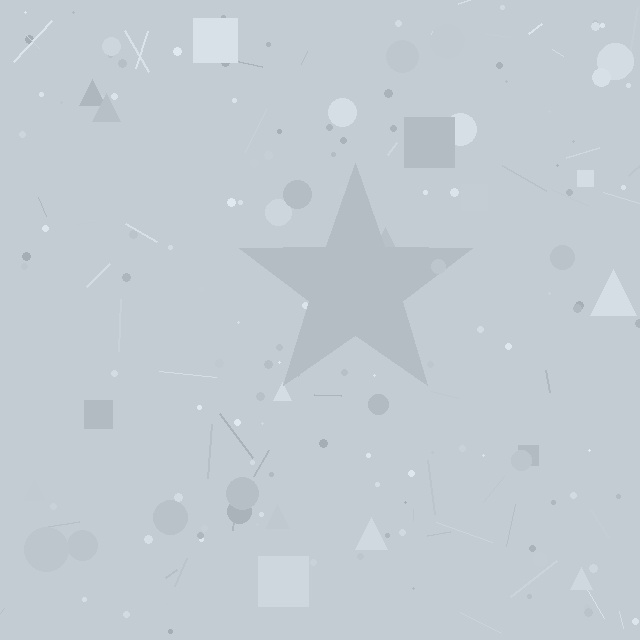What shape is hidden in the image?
A star is hidden in the image.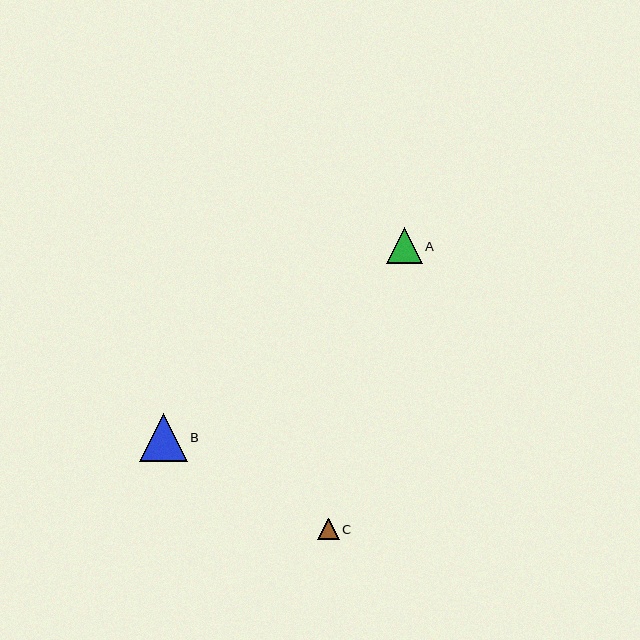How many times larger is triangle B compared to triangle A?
Triangle B is approximately 1.3 times the size of triangle A.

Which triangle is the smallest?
Triangle C is the smallest with a size of approximately 22 pixels.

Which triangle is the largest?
Triangle B is the largest with a size of approximately 47 pixels.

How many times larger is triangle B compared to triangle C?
Triangle B is approximately 2.2 times the size of triangle C.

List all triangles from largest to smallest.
From largest to smallest: B, A, C.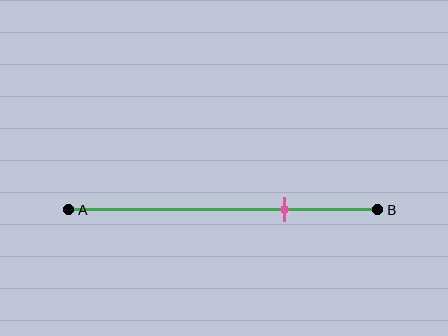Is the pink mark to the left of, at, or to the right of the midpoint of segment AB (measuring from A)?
The pink mark is to the right of the midpoint of segment AB.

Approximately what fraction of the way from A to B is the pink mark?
The pink mark is approximately 70% of the way from A to B.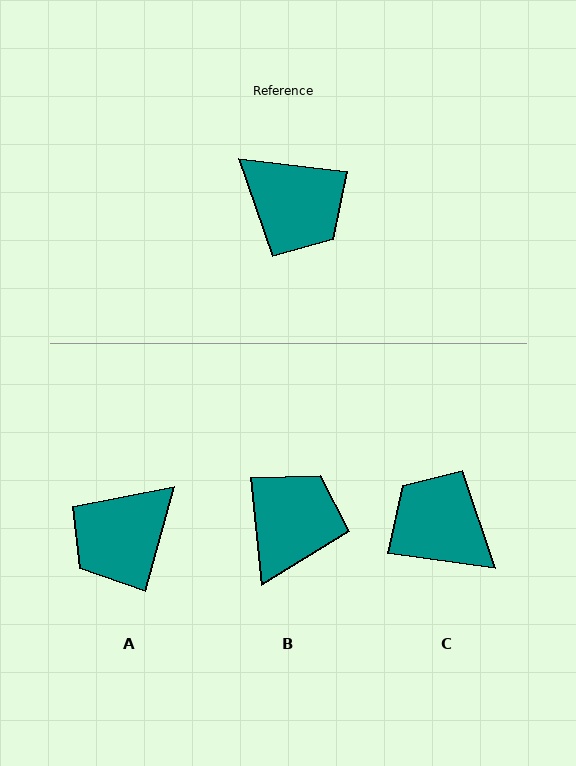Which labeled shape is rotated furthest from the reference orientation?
C, about 179 degrees away.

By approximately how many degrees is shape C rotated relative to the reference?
Approximately 179 degrees counter-clockwise.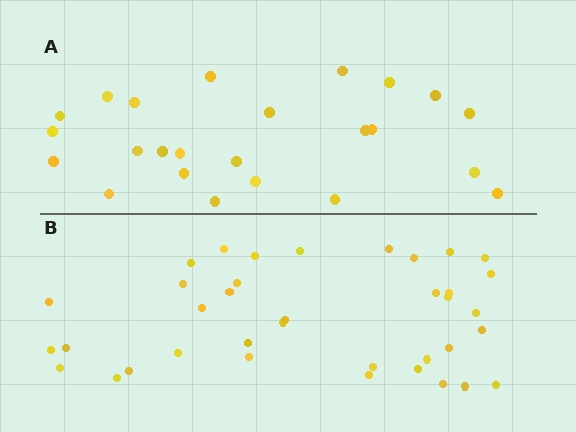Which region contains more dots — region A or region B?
Region B (the bottom region) has more dots.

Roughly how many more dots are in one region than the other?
Region B has approximately 15 more dots than region A.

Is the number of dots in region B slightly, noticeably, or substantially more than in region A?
Region B has substantially more. The ratio is roughly 1.5 to 1.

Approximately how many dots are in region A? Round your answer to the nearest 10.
About 20 dots. (The exact count is 24, which rounds to 20.)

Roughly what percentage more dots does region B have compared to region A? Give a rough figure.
About 55% more.